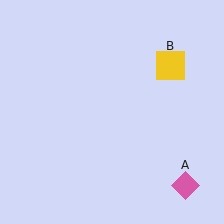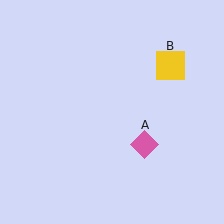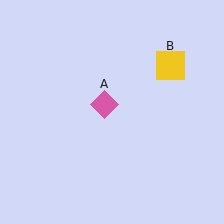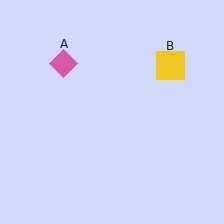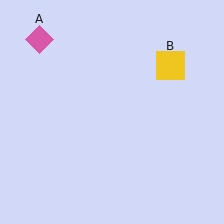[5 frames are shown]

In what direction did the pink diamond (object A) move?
The pink diamond (object A) moved up and to the left.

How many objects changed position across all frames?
1 object changed position: pink diamond (object A).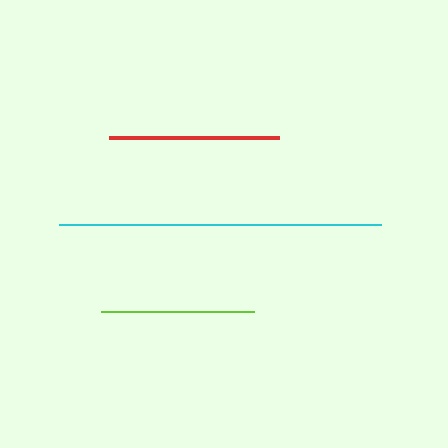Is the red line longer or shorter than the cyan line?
The cyan line is longer than the red line.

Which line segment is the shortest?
The lime line is the shortest at approximately 153 pixels.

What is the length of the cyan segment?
The cyan segment is approximately 322 pixels long.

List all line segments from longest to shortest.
From longest to shortest: cyan, red, lime.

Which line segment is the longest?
The cyan line is the longest at approximately 322 pixels.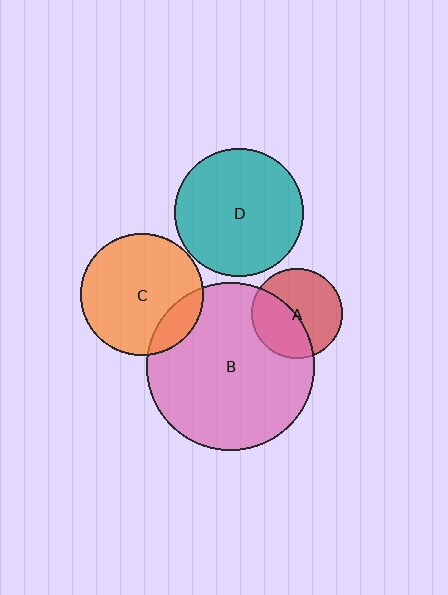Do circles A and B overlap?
Yes.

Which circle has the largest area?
Circle B (pink).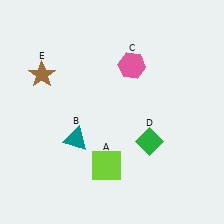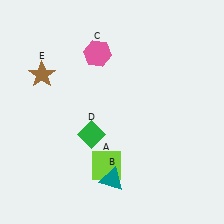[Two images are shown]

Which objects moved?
The objects that moved are: the teal triangle (B), the pink hexagon (C), the green diamond (D).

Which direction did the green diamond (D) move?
The green diamond (D) moved left.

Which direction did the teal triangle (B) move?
The teal triangle (B) moved down.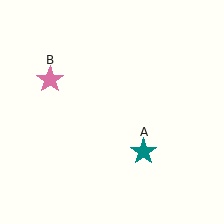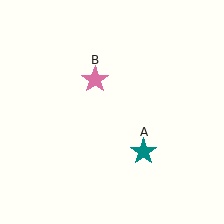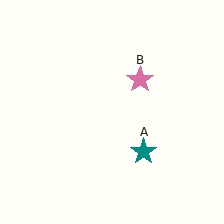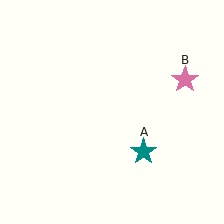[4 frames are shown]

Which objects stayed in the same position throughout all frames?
Teal star (object A) remained stationary.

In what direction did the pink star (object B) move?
The pink star (object B) moved right.